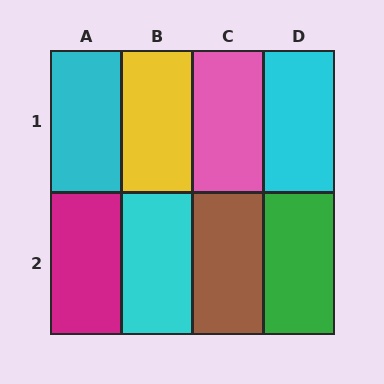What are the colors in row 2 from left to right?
Magenta, cyan, brown, green.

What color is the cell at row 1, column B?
Yellow.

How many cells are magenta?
1 cell is magenta.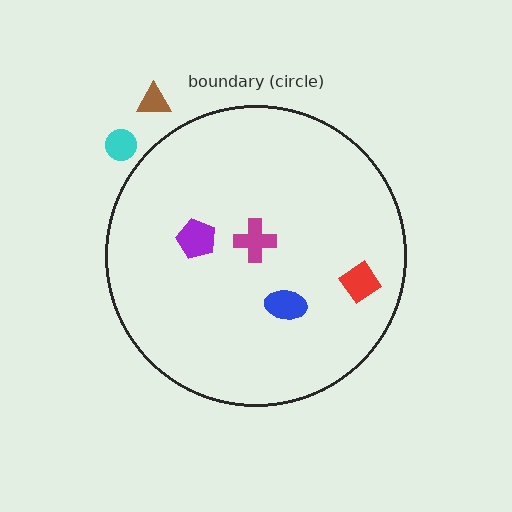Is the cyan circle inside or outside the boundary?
Outside.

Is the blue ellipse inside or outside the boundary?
Inside.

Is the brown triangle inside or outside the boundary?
Outside.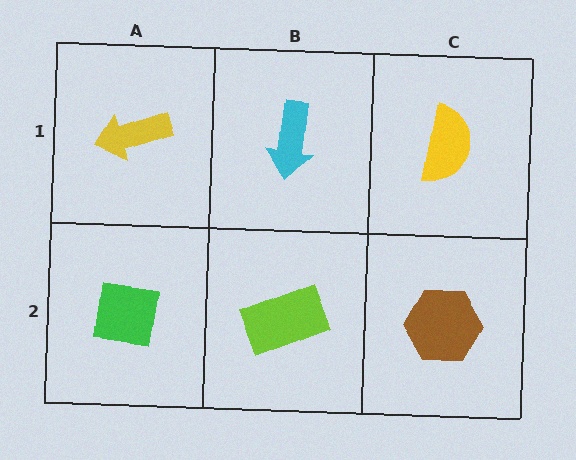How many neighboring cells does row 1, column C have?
2.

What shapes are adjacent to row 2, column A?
A yellow arrow (row 1, column A), a lime rectangle (row 2, column B).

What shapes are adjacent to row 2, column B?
A cyan arrow (row 1, column B), a green square (row 2, column A), a brown hexagon (row 2, column C).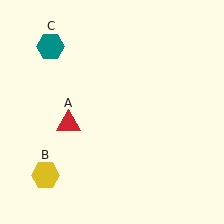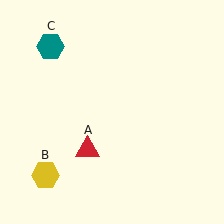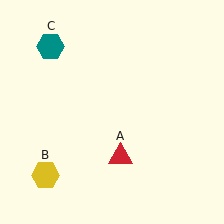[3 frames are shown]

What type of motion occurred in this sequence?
The red triangle (object A) rotated counterclockwise around the center of the scene.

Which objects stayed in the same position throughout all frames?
Yellow hexagon (object B) and teal hexagon (object C) remained stationary.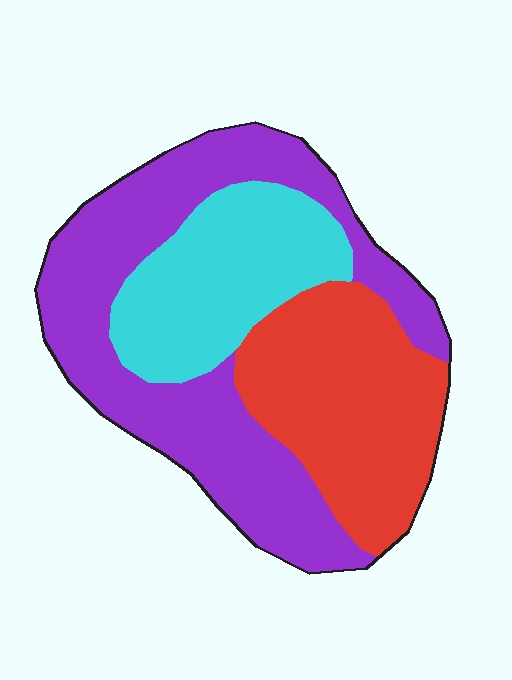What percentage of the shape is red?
Red covers around 30% of the shape.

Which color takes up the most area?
Purple, at roughly 45%.